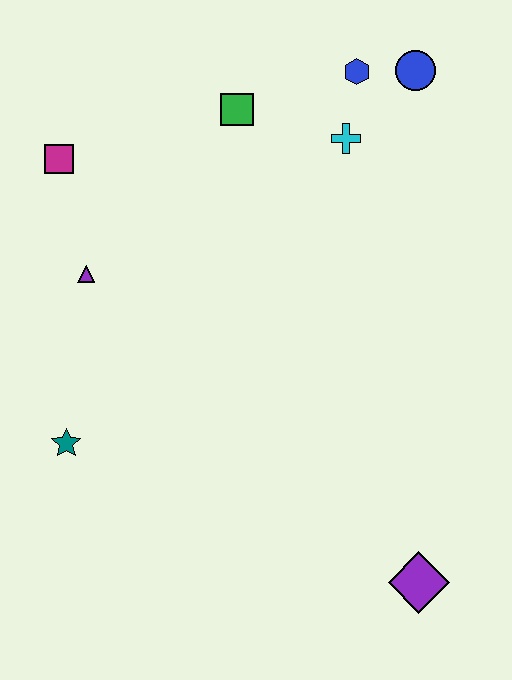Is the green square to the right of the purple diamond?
No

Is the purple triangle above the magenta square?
No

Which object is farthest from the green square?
The purple diamond is farthest from the green square.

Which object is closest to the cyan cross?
The blue hexagon is closest to the cyan cross.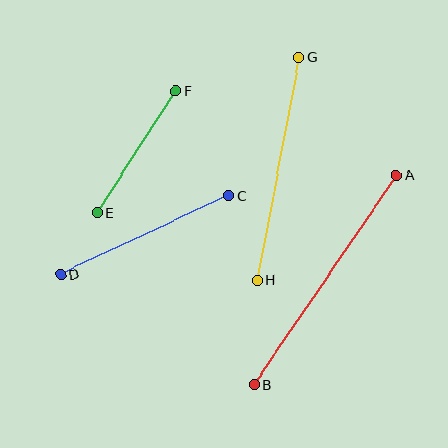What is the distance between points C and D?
The distance is approximately 185 pixels.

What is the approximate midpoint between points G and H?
The midpoint is at approximately (278, 169) pixels.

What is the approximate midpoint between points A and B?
The midpoint is at approximately (325, 280) pixels.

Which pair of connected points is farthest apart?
Points A and B are farthest apart.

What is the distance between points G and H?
The distance is approximately 226 pixels.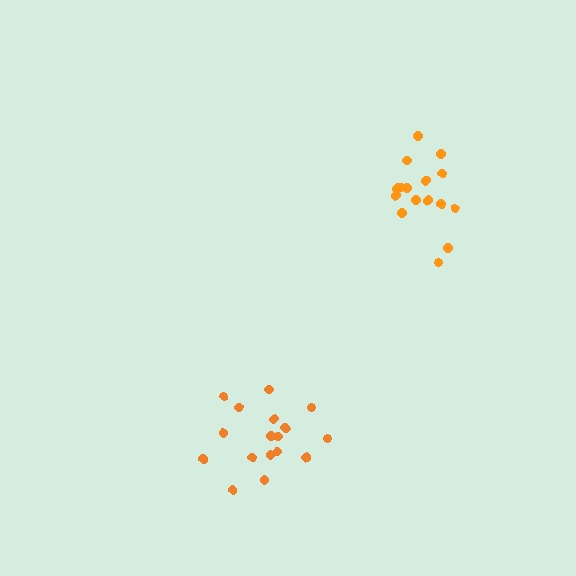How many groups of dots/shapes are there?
There are 2 groups.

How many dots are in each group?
Group 1: 16 dots, Group 2: 17 dots (33 total).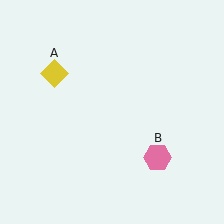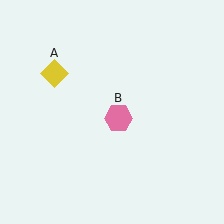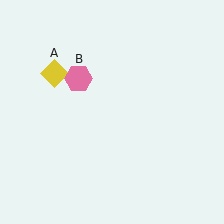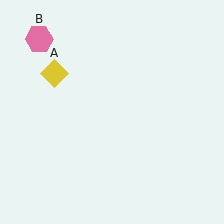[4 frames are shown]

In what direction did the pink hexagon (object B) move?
The pink hexagon (object B) moved up and to the left.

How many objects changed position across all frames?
1 object changed position: pink hexagon (object B).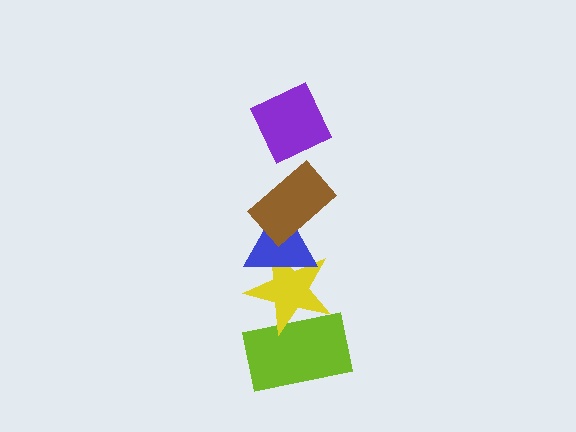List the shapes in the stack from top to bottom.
From top to bottom: the purple diamond, the brown rectangle, the blue triangle, the yellow star, the lime rectangle.